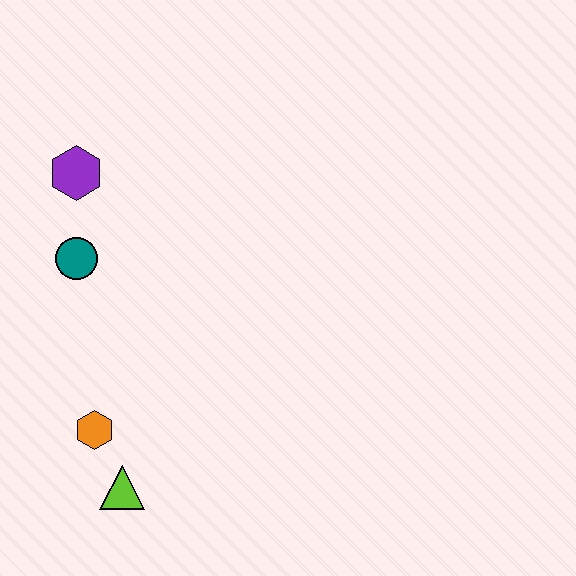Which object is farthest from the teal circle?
The lime triangle is farthest from the teal circle.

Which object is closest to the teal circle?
The purple hexagon is closest to the teal circle.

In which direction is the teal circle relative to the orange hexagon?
The teal circle is above the orange hexagon.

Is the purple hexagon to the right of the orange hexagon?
No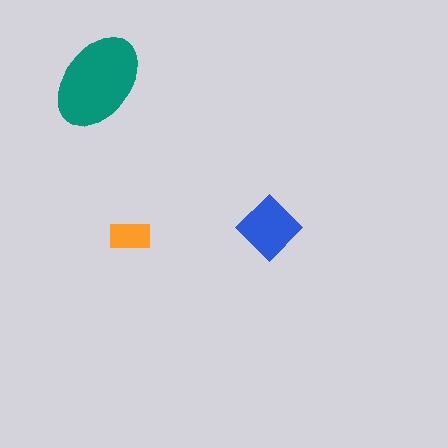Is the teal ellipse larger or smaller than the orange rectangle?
Larger.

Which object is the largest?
The teal ellipse.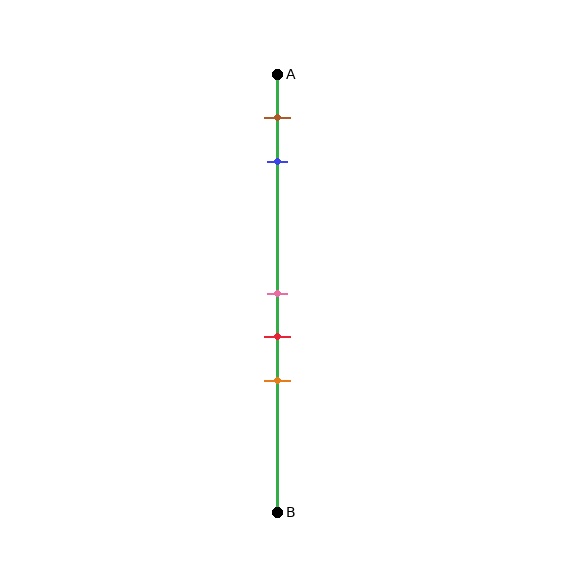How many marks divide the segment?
There are 5 marks dividing the segment.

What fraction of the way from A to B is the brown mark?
The brown mark is approximately 10% (0.1) of the way from A to B.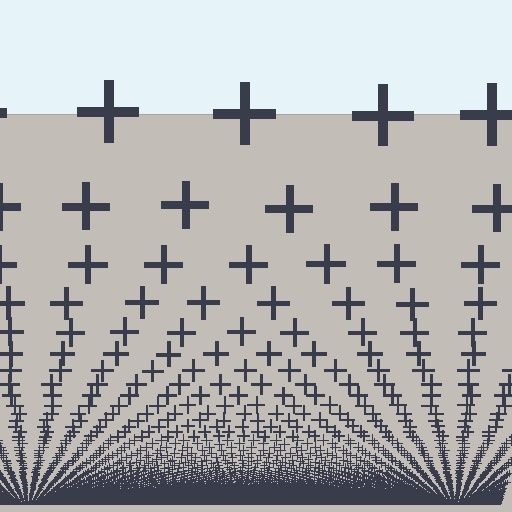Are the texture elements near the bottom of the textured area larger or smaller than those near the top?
Smaller. The gradient is inverted — elements near the bottom are smaller and denser.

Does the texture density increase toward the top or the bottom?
Density increases toward the bottom.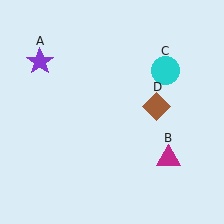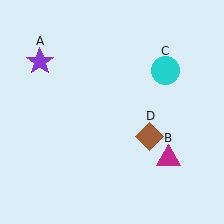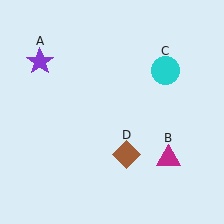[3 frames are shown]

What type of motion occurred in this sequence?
The brown diamond (object D) rotated clockwise around the center of the scene.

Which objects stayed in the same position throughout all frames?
Purple star (object A) and magenta triangle (object B) and cyan circle (object C) remained stationary.